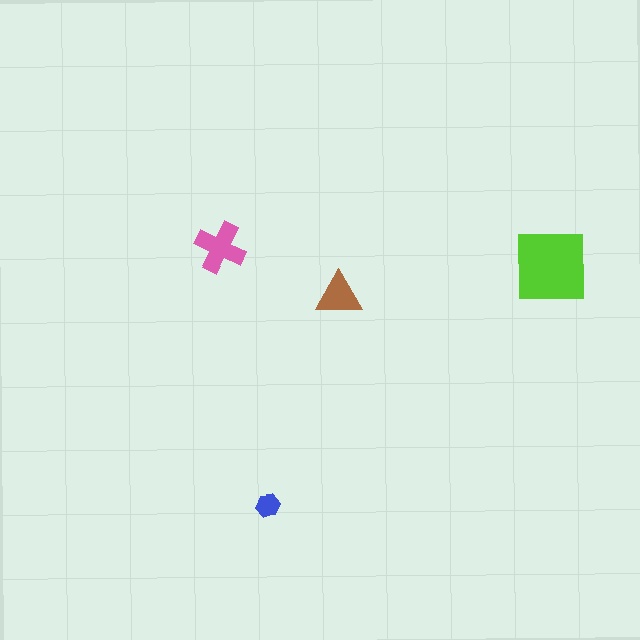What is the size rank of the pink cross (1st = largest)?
2nd.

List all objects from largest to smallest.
The lime square, the pink cross, the brown triangle, the blue hexagon.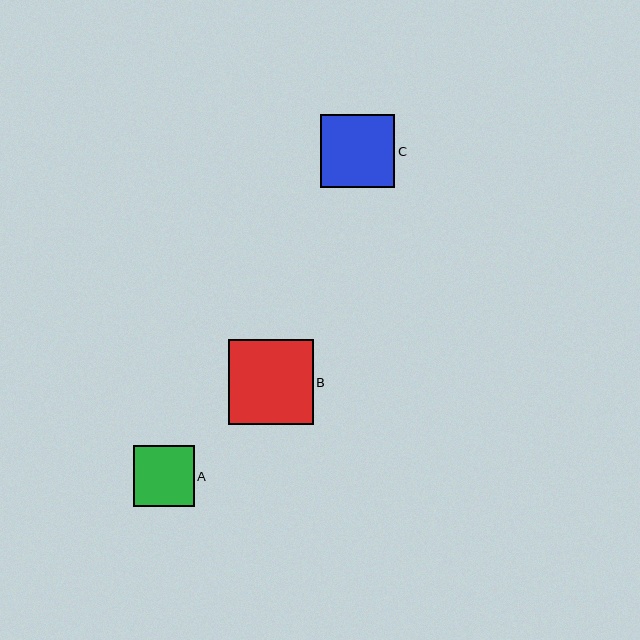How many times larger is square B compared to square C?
Square B is approximately 1.2 times the size of square C.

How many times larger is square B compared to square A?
Square B is approximately 1.4 times the size of square A.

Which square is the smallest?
Square A is the smallest with a size of approximately 61 pixels.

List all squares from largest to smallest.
From largest to smallest: B, C, A.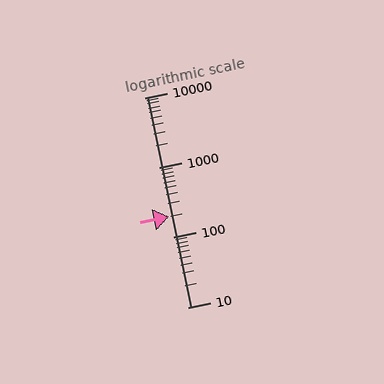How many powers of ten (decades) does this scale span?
The scale spans 3 decades, from 10 to 10000.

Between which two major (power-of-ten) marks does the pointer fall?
The pointer is between 100 and 1000.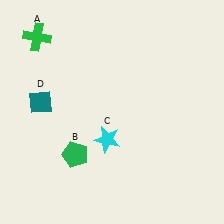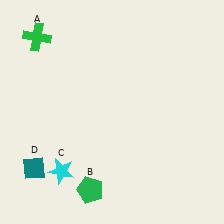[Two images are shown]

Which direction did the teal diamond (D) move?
The teal diamond (D) moved down.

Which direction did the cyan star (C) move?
The cyan star (C) moved left.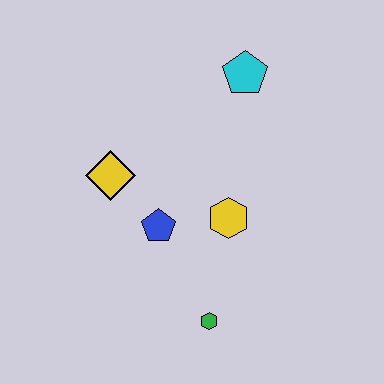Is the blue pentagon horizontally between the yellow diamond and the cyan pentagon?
Yes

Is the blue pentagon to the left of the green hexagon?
Yes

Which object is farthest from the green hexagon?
The cyan pentagon is farthest from the green hexagon.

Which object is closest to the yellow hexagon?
The blue pentagon is closest to the yellow hexagon.